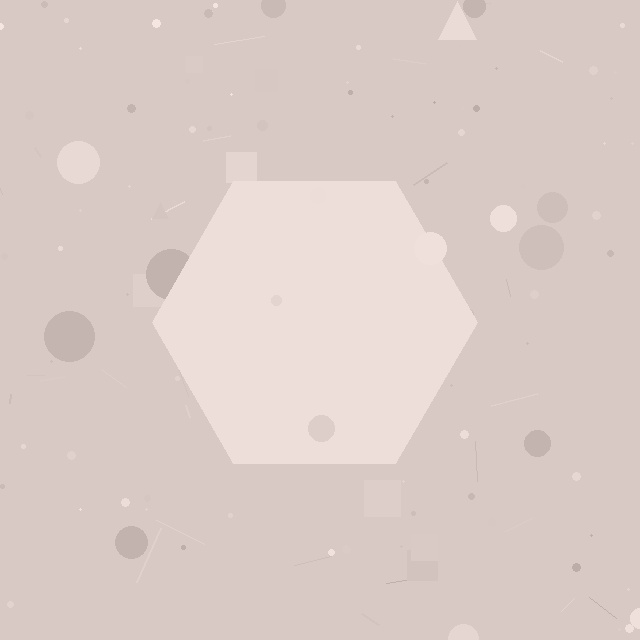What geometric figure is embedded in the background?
A hexagon is embedded in the background.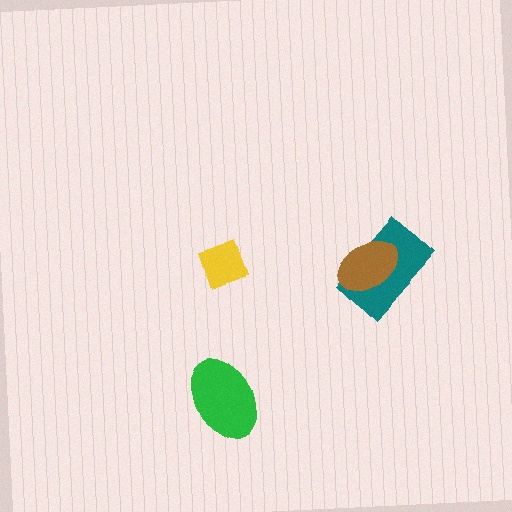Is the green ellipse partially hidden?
No, no other shape covers it.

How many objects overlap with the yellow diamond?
0 objects overlap with the yellow diamond.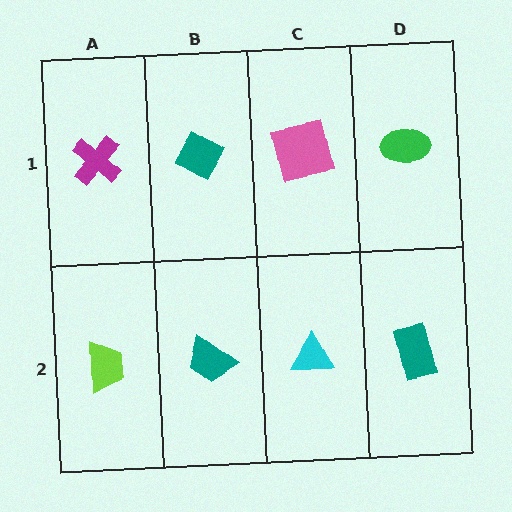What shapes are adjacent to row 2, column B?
A teal diamond (row 1, column B), a lime trapezoid (row 2, column A), a cyan triangle (row 2, column C).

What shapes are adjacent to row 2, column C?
A pink square (row 1, column C), a teal trapezoid (row 2, column B), a teal rectangle (row 2, column D).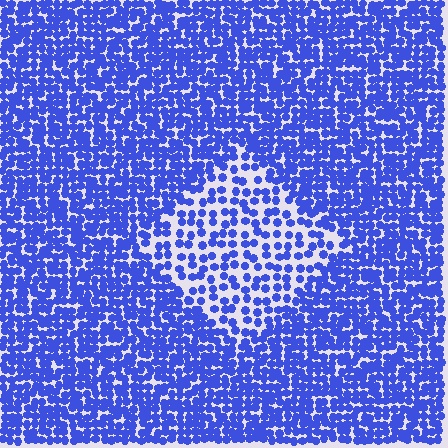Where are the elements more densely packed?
The elements are more densely packed outside the diamond boundary.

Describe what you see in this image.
The image contains small blue elements arranged at two different densities. A diamond-shaped region is visible where the elements are less densely packed than the surrounding area.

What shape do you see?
I see a diamond.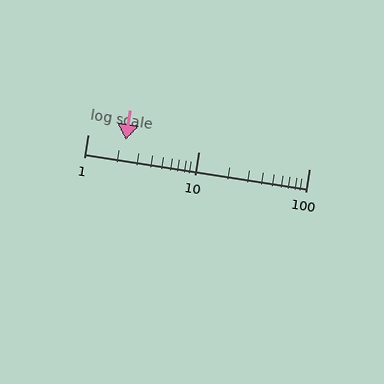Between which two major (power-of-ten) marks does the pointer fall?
The pointer is between 1 and 10.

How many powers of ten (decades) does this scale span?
The scale spans 2 decades, from 1 to 100.